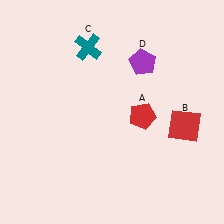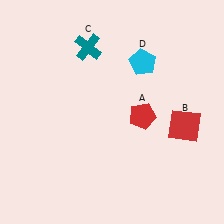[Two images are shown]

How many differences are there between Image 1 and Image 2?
There is 1 difference between the two images.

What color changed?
The pentagon (D) changed from purple in Image 1 to cyan in Image 2.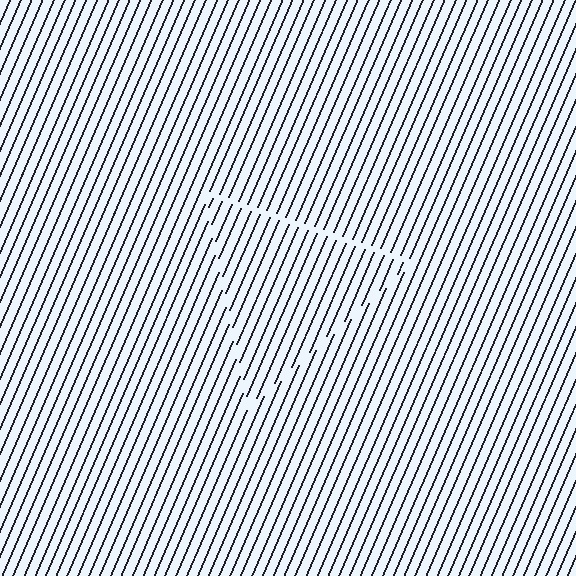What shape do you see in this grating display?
An illusory triangle. The interior of the shape contains the same grating, shifted by half a period — the contour is defined by the phase discontinuity where line-ends from the inner and outer gratings abut.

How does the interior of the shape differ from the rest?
The interior of the shape contains the same grating, shifted by half a period — the contour is defined by the phase discontinuity where line-ends from the inner and outer gratings abut.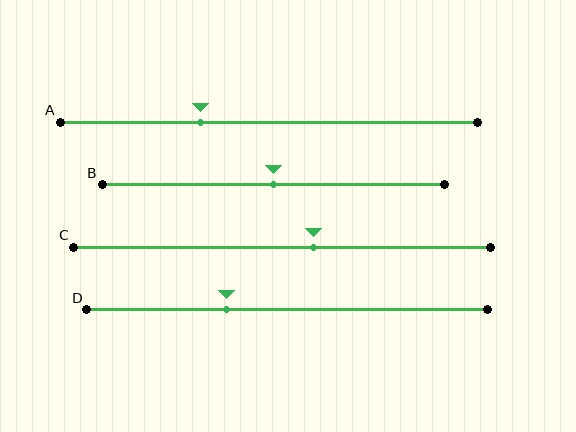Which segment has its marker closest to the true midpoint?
Segment B has its marker closest to the true midpoint.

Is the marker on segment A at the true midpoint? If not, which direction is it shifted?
No, the marker on segment A is shifted to the left by about 16% of the segment length.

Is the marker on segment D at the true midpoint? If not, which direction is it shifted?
No, the marker on segment D is shifted to the left by about 15% of the segment length.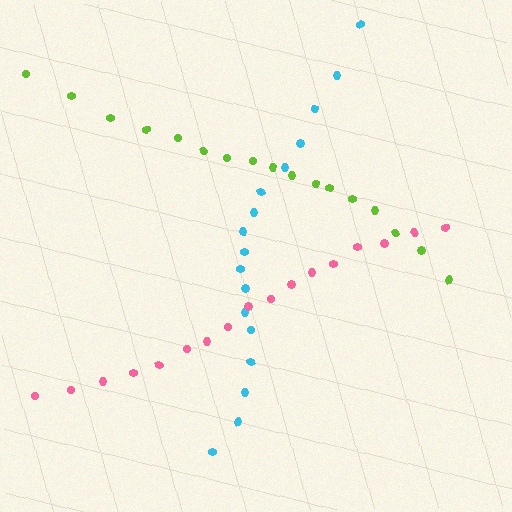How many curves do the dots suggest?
There are 3 distinct paths.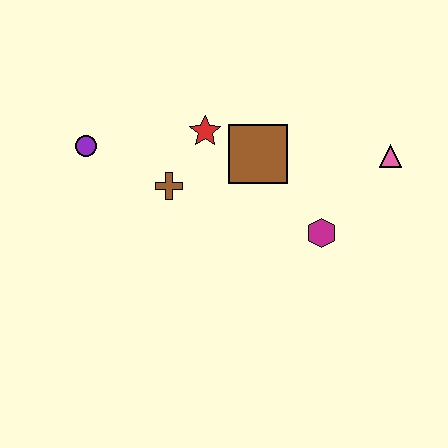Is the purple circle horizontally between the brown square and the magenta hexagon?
No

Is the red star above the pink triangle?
Yes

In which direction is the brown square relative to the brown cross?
The brown square is to the right of the brown cross.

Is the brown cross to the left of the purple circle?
No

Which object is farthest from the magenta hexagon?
The purple circle is farthest from the magenta hexagon.